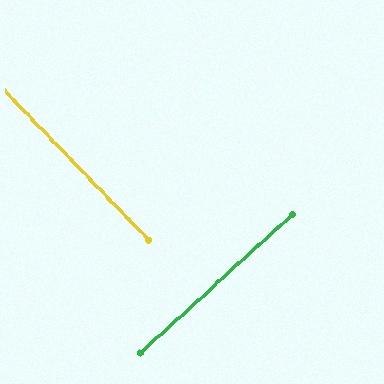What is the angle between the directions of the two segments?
Approximately 88 degrees.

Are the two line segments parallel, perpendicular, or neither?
Perpendicular — they meet at approximately 88°.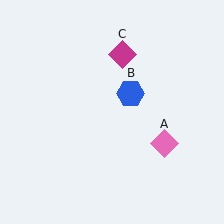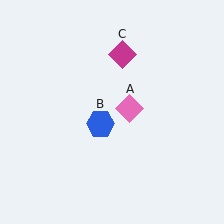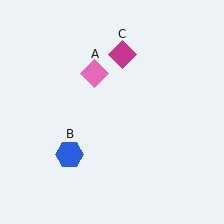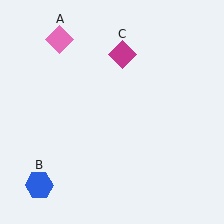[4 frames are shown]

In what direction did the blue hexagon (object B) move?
The blue hexagon (object B) moved down and to the left.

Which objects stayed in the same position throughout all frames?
Magenta diamond (object C) remained stationary.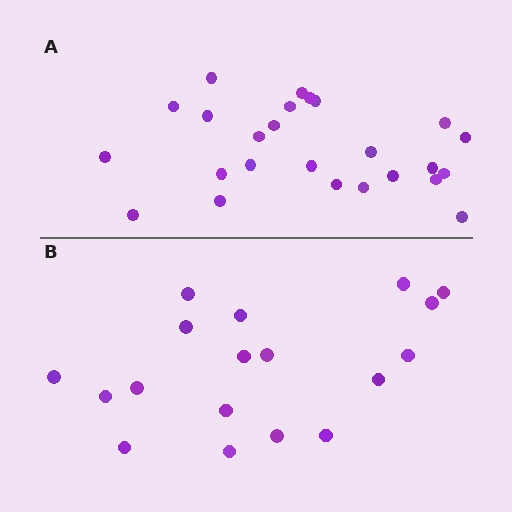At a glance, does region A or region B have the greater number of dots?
Region A (the top region) has more dots.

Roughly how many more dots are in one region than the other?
Region A has roughly 8 or so more dots than region B.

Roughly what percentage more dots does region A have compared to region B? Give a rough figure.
About 40% more.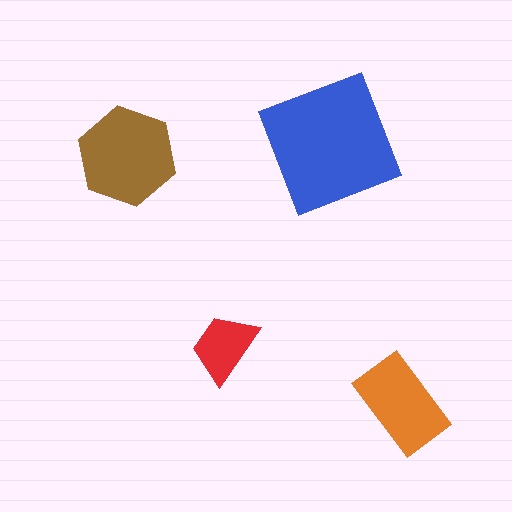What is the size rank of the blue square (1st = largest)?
1st.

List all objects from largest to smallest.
The blue square, the brown hexagon, the orange rectangle, the red trapezoid.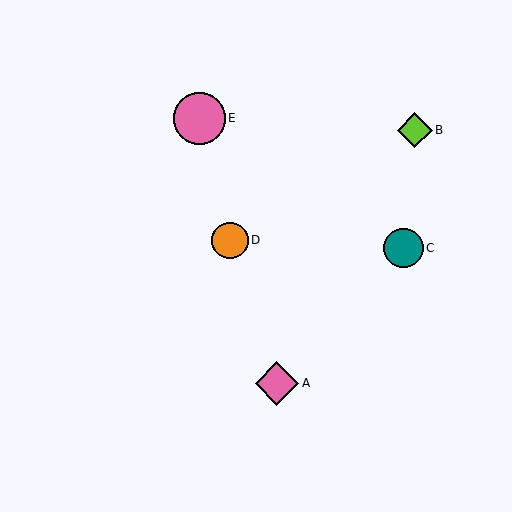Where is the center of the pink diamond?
The center of the pink diamond is at (277, 383).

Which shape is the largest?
The pink circle (labeled E) is the largest.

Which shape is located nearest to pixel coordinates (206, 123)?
The pink circle (labeled E) at (199, 118) is nearest to that location.